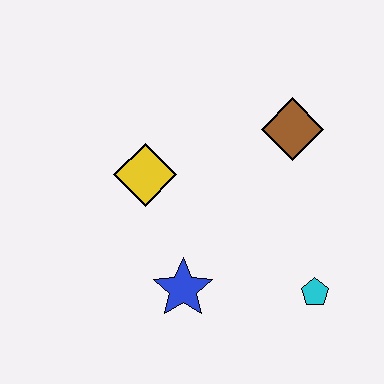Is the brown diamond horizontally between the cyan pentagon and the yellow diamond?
Yes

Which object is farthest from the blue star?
The brown diamond is farthest from the blue star.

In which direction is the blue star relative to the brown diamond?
The blue star is below the brown diamond.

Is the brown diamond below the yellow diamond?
No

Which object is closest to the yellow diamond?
The blue star is closest to the yellow diamond.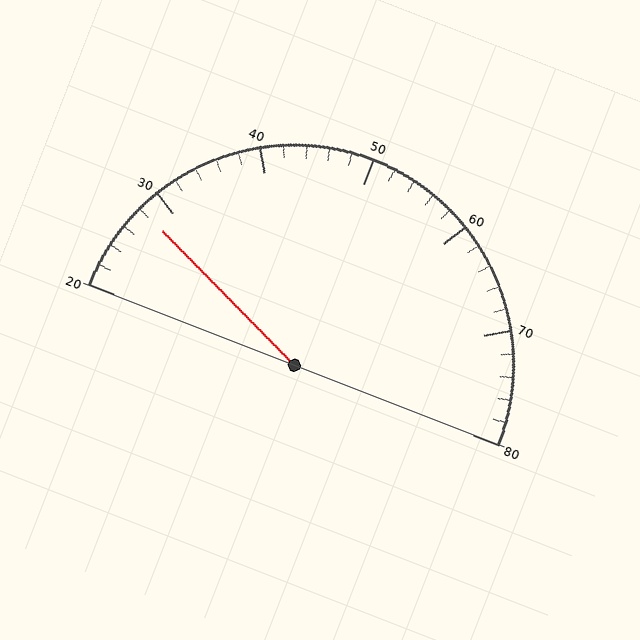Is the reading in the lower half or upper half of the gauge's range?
The reading is in the lower half of the range (20 to 80).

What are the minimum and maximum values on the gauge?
The gauge ranges from 20 to 80.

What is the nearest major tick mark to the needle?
The nearest major tick mark is 30.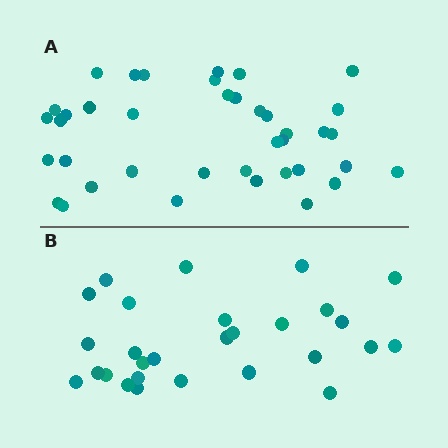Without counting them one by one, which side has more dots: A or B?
Region A (the top region) has more dots.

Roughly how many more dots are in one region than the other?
Region A has roughly 12 or so more dots than region B.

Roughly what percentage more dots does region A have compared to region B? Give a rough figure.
About 40% more.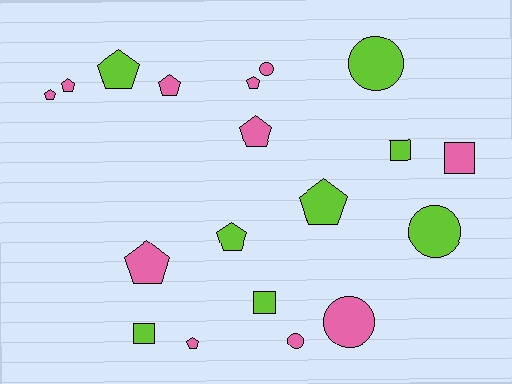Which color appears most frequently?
Pink, with 11 objects.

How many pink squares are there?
There is 1 pink square.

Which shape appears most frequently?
Pentagon, with 10 objects.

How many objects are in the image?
There are 19 objects.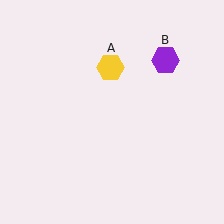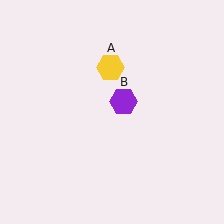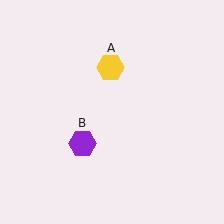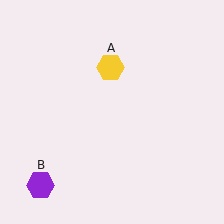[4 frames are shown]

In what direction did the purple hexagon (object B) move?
The purple hexagon (object B) moved down and to the left.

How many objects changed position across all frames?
1 object changed position: purple hexagon (object B).